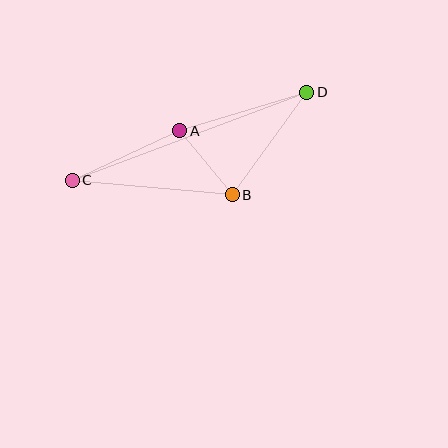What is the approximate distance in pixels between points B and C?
The distance between B and C is approximately 161 pixels.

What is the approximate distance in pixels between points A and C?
The distance between A and C is approximately 118 pixels.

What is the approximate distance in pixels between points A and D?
The distance between A and D is approximately 133 pixels.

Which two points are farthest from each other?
Points C and D are farthest from each other.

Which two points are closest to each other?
Points A and B are closest to each other.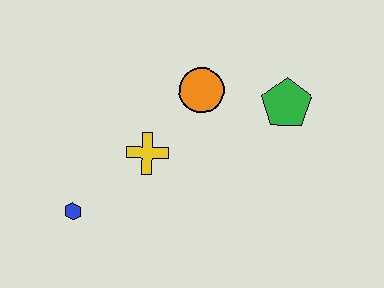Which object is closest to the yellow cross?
The orange circle is closest to the yellow cross.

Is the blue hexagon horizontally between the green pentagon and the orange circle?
No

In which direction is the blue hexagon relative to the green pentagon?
The blue hexagon is to the left of the green pentagon.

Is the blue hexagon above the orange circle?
No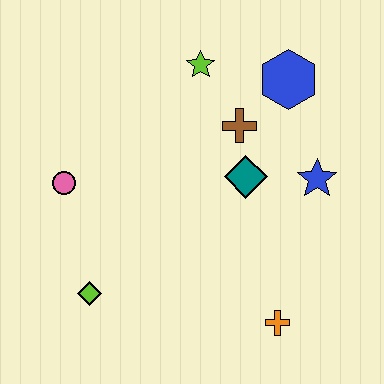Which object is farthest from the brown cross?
The lime diamond is farthest from the brown cross.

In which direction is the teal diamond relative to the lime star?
The teal diamond is below the lime star.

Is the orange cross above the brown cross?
No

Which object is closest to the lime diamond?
The pink circle is closest to the lime diamond.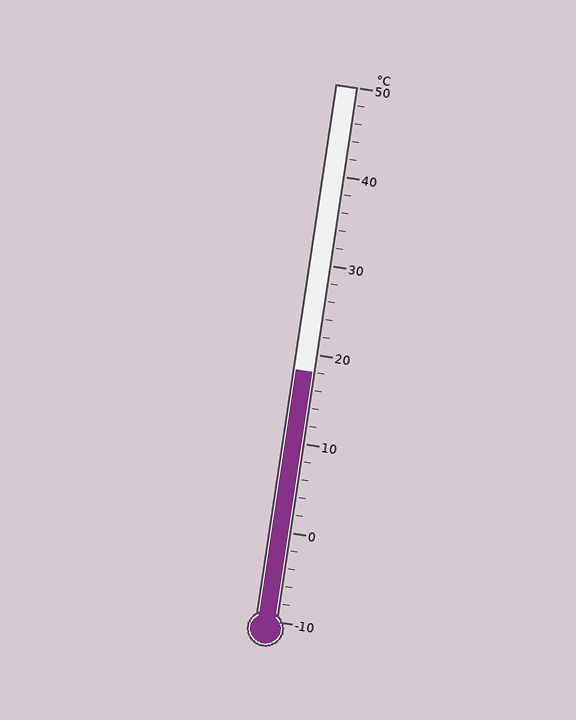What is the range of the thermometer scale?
The thermometer scale ranges from -10°C to 50°C.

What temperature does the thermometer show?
The thermometer shows approximately 18°C.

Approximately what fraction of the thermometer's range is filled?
The thermometer is filled to approximately 45% of its range.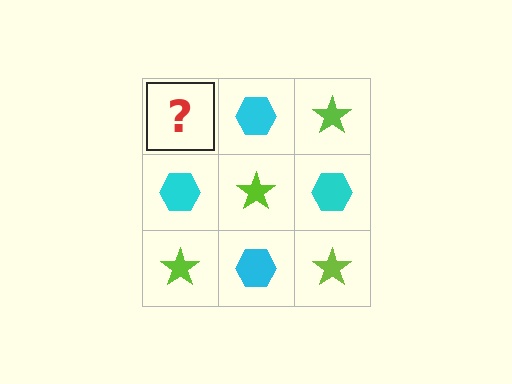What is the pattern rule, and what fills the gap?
The rule is that it alternates lime star and cyan hexagon in a checkerboard pattern. The gap should be filled with a lime star.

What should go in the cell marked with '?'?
The missing cell should contain a lime star.